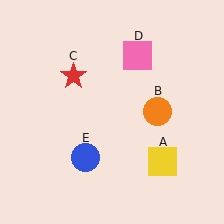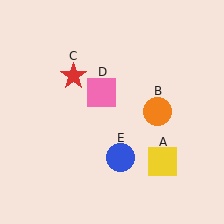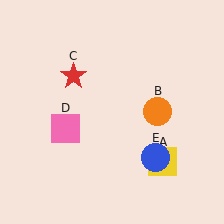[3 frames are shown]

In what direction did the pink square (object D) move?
The pink square (object D) moved down and to the left.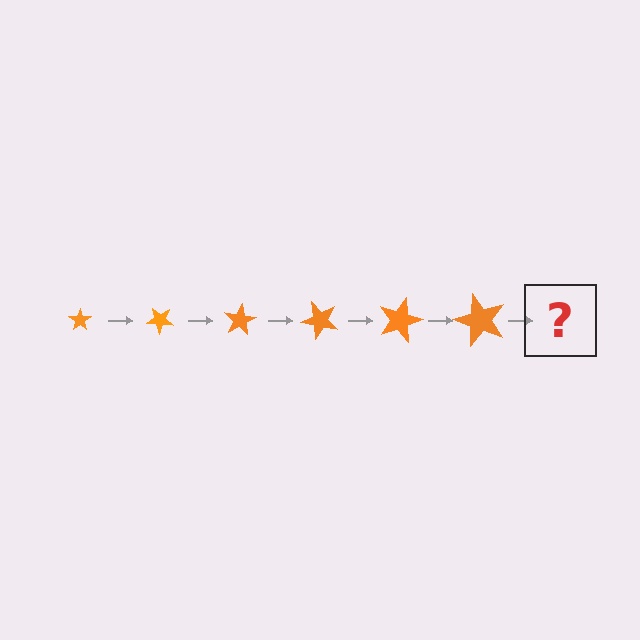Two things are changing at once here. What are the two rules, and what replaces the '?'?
The two rules are that the star grows larger each step and it rotates 40 degrees each step. The '?' should be a star, larger than the previous one and rotated 240 degrees from the start.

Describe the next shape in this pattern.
It should be a star, larger than the previous one and rotated 240 degrees from the start.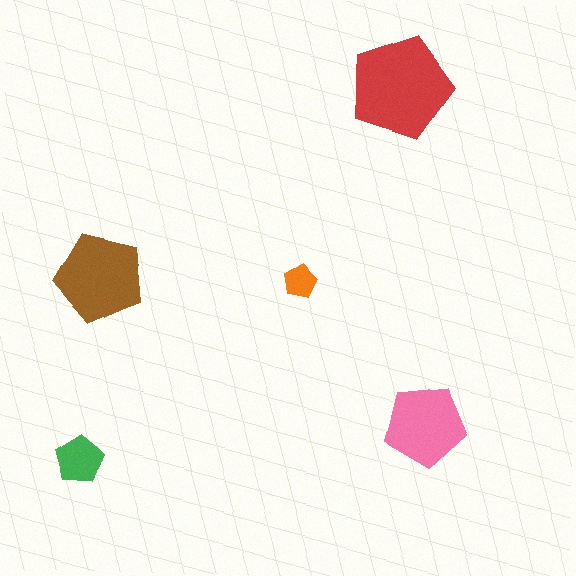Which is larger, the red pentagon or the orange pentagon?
The red one.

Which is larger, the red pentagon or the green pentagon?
The red one.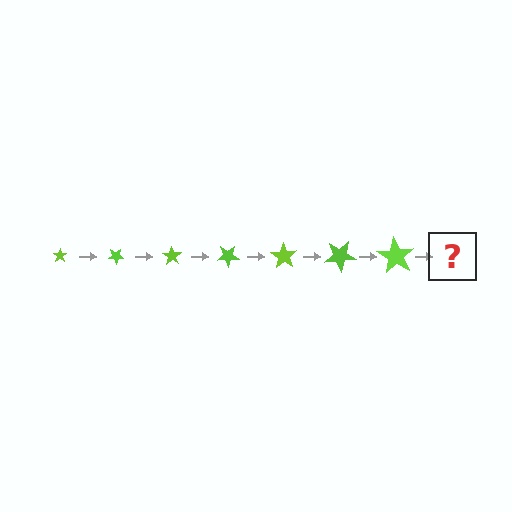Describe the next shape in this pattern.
It should be a star, larger than the previous one and rotated 245 degrees from the start.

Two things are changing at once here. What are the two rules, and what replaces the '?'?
The two rules are that the star grows larger each step and it rotates 35 degrees each step. The '?' should be a star, larger than the previous one and rotated 245 degrees from the start.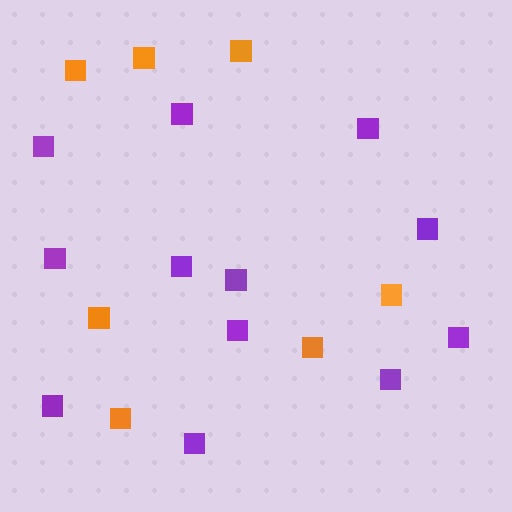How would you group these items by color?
There are 2 groups: one group of purple squares (12) and one group of orange squares (7).